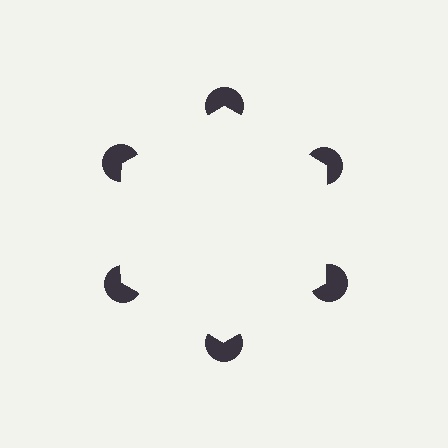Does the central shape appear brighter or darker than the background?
It typically appears slightly brighter than the background, even though no actual brightness change is drawn.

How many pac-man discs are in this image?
There are 6 — one at each vertex of the illusory hexagon.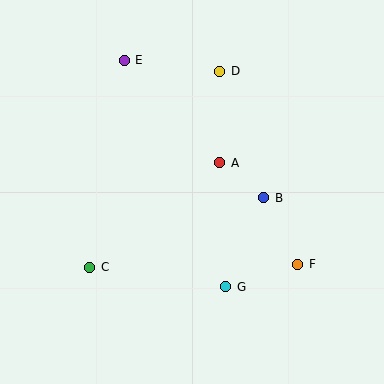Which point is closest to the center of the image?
Point A at (220, 163) is closest to the center.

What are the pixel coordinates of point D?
Point D is at (220, 71).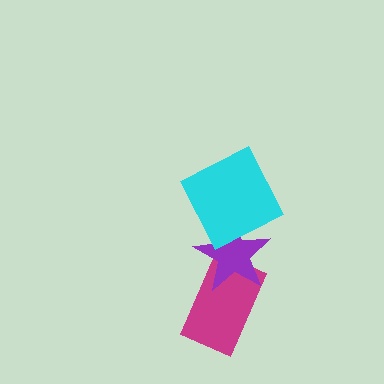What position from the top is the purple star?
The purple star is 2nd from the top.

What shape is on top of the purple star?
The cyan square is on top of the purple star.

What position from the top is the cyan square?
The cyan square is 1st from the top.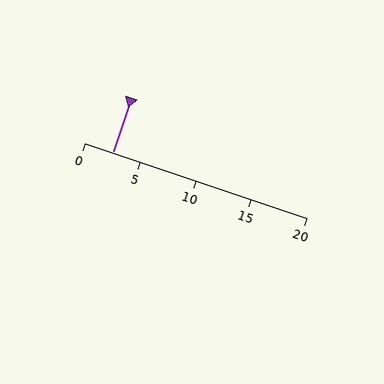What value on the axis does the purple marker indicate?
The marker indicates approximately 2.5.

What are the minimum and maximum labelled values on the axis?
The axis runs from 0 to 20.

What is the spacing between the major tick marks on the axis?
The major ticks are spaced 5 apart.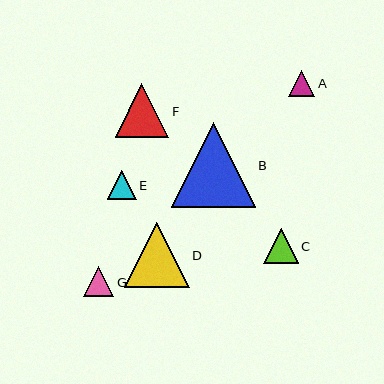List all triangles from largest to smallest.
From largest to smallest: B, D, F, C, G, E, A.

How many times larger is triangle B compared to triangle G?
Triangle B is approximately 2.8 times the size of triangle G.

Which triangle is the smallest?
Triangle A is the smallest with a size of approximately 26 pixels.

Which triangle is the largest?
Triangle B is the largest with a size of approximately 84 pixels.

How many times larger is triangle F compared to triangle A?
Triangle F is approximately 2.0 times the size of triangle A.